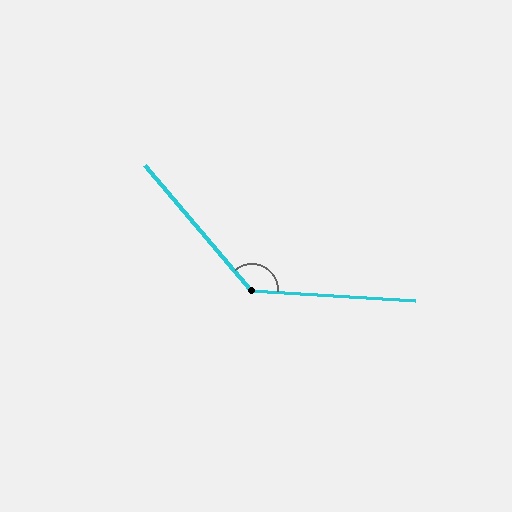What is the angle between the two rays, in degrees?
Approximately 134 degrees.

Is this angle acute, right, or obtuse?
It is obtuse.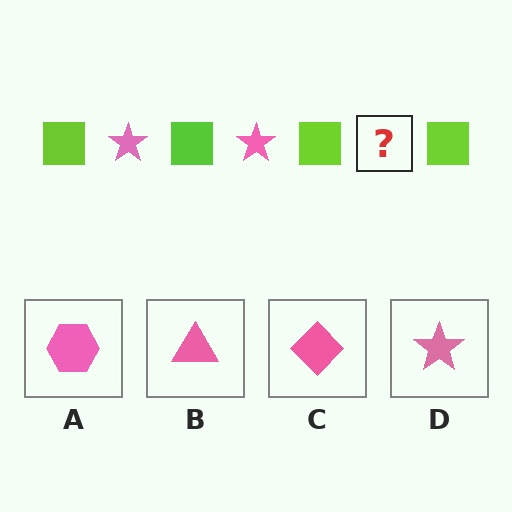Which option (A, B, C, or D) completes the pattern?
D.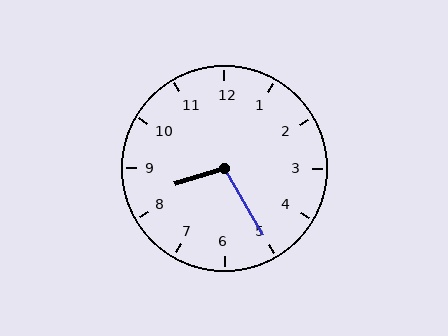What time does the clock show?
8:25.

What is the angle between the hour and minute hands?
Approximately 102 degrees.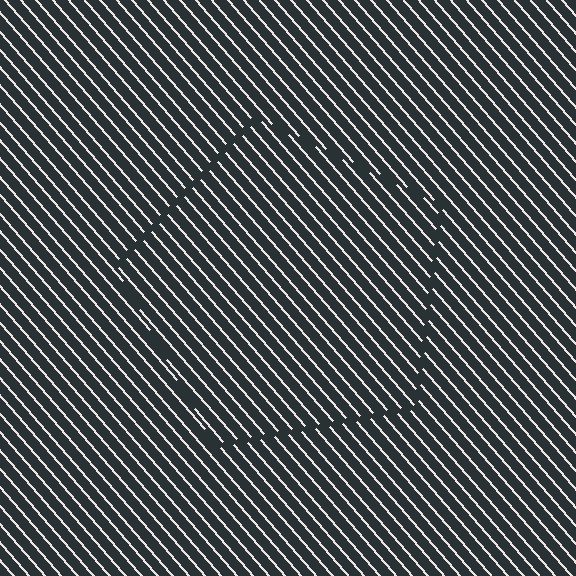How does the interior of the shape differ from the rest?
The interior of the shape contains the same grating, shifted by half a period — the contour is defined by the phase discontinuity where line-ends from the inner and outer gratings abut.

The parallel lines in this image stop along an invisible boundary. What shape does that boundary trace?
An illusory pentagon. The interior of the shape contains the same grating, shifted by half a period — the contour is defined by the phase discontinuity where line-ends from the inner and outer gratings abut.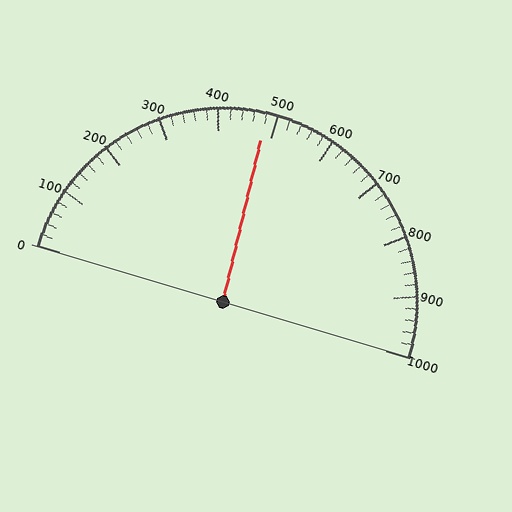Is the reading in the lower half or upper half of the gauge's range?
The reading is in the lower half of the range (0 to 1000).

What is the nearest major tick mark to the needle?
The nearest major tick mark is 500.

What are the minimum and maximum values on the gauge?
The gauge ranges from 0 to 1000.